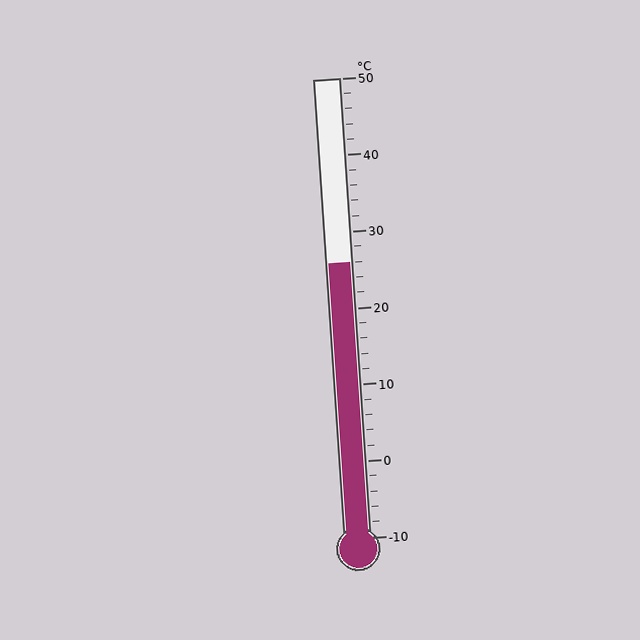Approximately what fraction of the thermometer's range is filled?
The thermometer is filled to approximately 60% of its range.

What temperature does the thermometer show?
The thermometer shows approximately 26°C.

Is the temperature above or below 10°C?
The temperature is above 10°C.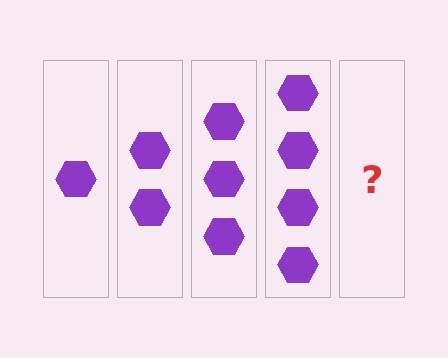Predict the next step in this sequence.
The next step is 5 hexagons.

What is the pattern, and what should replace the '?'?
The pattern is that each step adds one more hexagon. The '?' should be 5 hexagons.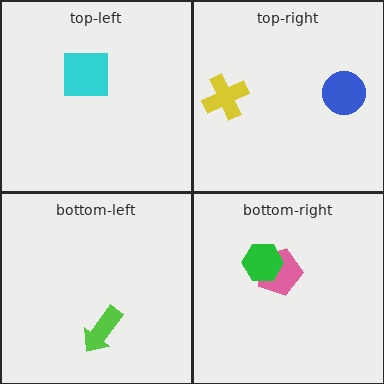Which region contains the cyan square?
The top-left region.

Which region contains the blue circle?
The top-right region.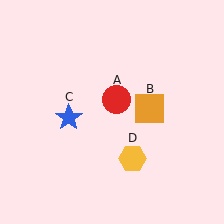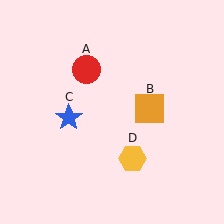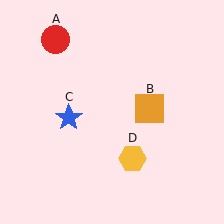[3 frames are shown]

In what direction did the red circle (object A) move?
The red circle (object A) moved up and to the left.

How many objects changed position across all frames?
1 object changed position: red circle (object A).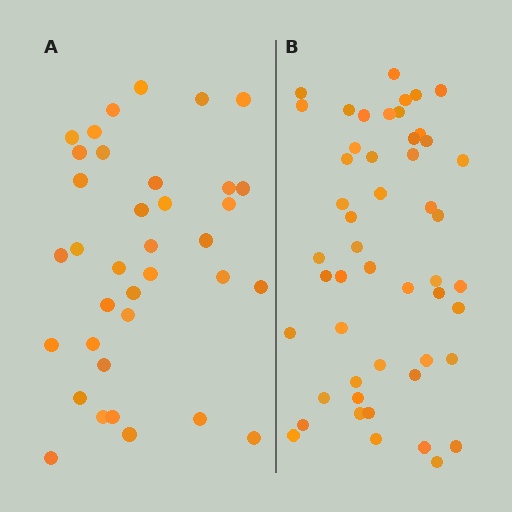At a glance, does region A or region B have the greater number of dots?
Region B (the right region) has more dots.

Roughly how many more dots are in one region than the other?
Region B has approximately 15 more dots than region A.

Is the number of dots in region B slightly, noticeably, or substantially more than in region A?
Region B has noticeably more, but not dramatically so. The ratio is roughly 1.4 to 1.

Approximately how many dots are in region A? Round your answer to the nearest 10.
About 40 dots. (The exact count is 36, which rounds to 40.)